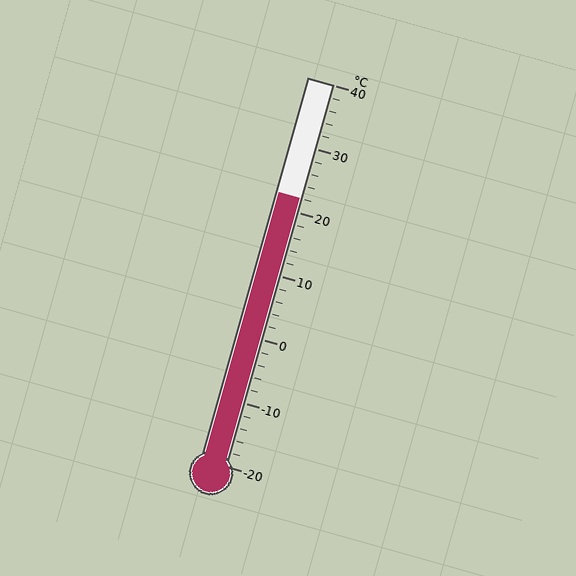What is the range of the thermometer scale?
The thermometer scale ranges from -20°C to 40°C.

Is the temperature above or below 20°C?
The temperature is above 20°C.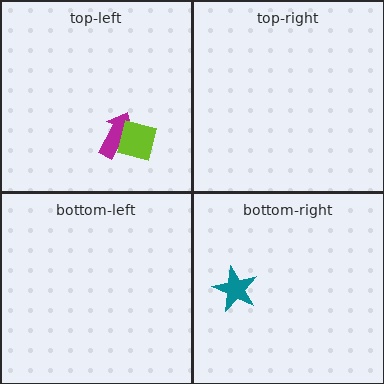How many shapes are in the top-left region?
2.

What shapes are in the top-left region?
The magenta arrow, the lime square.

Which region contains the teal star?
The bottom-right region.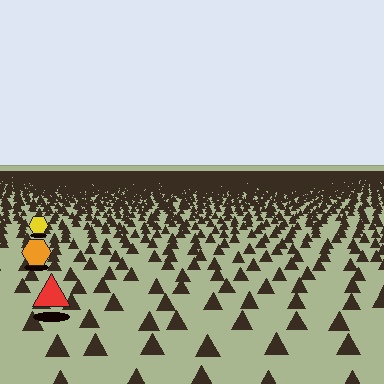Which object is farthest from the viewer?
The yellow hexagon is farthest from the viewer. It appears smaller and the ground texture around it is denser.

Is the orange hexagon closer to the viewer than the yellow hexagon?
Yes. The orange hexagon is closer — you can tell from the texture gradient: the ground texture is coarser near it.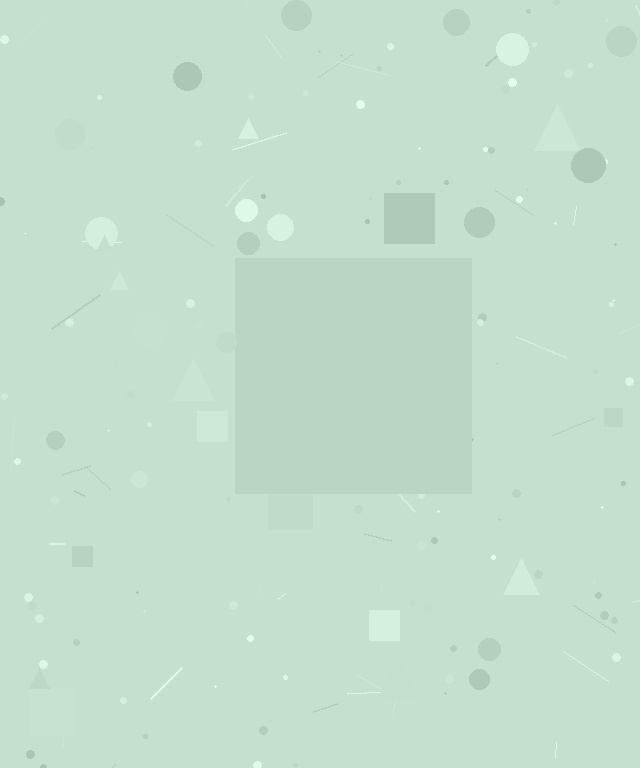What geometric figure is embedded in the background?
A square is embedded in the background.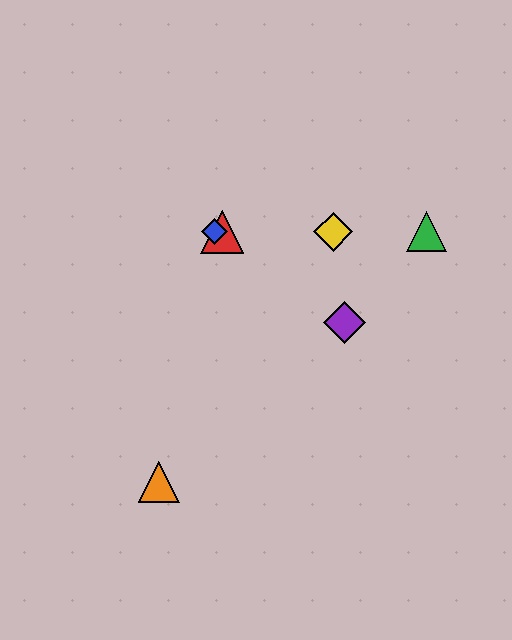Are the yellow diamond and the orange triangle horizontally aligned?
No, the yellow diamond is at y≈232 and the orange triangle is at y≈482.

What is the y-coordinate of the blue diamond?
The blue diamond is at y≈232.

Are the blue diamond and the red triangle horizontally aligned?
Yes, both are at y≈232.